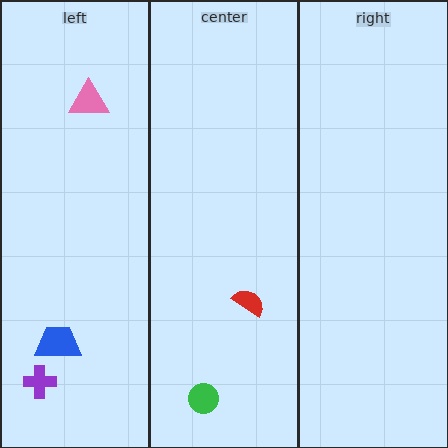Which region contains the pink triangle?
The left region.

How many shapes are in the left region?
3.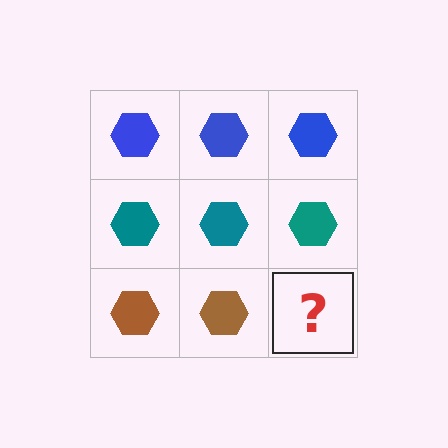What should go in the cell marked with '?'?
The missing cell should contain a brown hexagon.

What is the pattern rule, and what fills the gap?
The rule is that each row has a consistent color. The gap should be filled with a brown hexagon.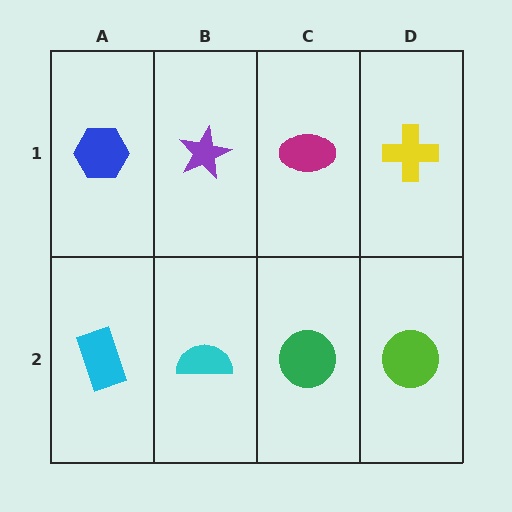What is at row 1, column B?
A purple star.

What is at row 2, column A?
A cyan rectangle.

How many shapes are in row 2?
4 shapes.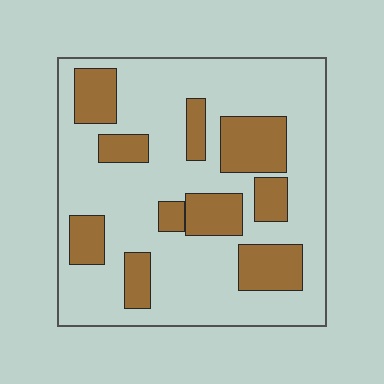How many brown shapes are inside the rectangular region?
10.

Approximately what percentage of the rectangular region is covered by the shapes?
Approximately 30%.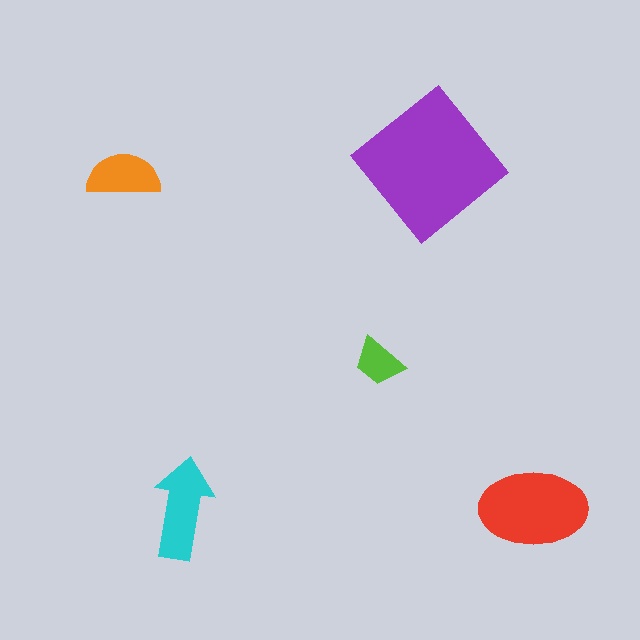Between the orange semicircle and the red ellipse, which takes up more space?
The red ellipse.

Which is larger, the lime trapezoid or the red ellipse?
The red ellipse.